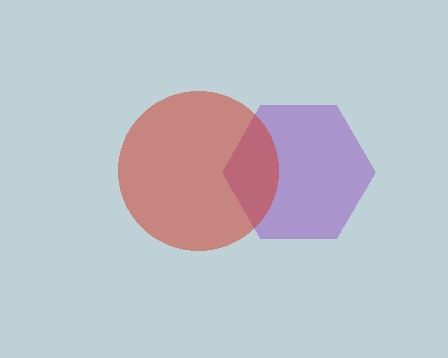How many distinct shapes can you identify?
There are 2 distinct shapes: a purple hexagon, a red circle.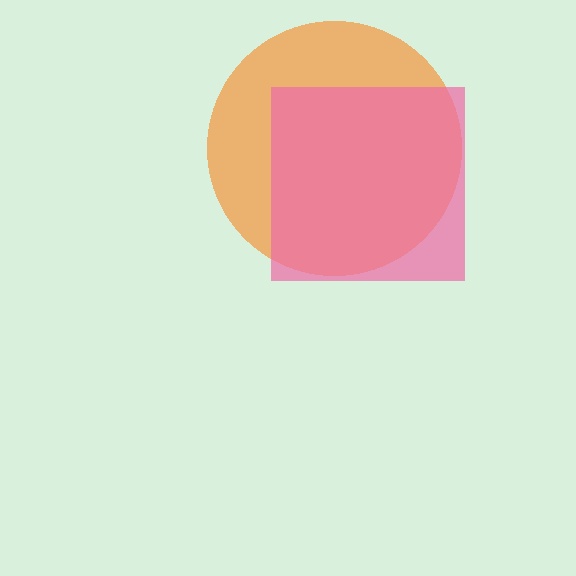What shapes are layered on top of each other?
The layered shapes are: an orange circle, a pink square.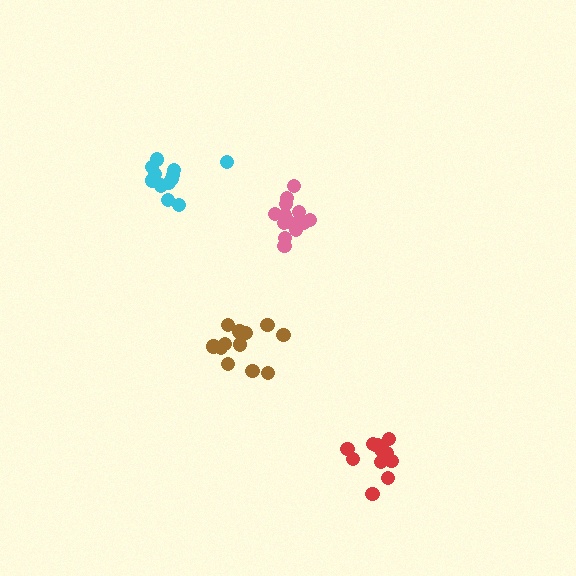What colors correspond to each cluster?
The clusters are colored: red, brown, cyan, pink.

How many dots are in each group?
Group 1: 11 dots, Group 2: 13 dots, Group 3: 12 dots, Group 4: 14 dots (50 total).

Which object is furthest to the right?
The red cluster is rightmost.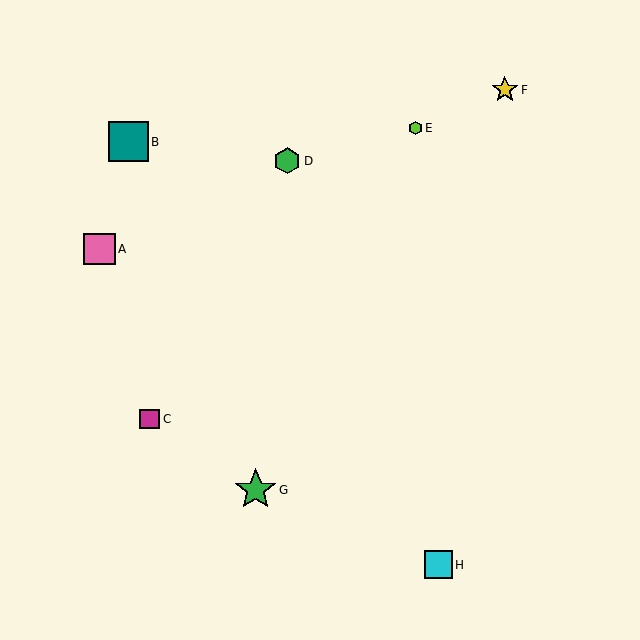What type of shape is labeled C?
Shape C is a magenta square.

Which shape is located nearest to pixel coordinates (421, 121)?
The lime hexagon (labeled E) at (416, 128) is nearest to that location.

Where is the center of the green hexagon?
The center of the green hexagon is at (287, 161).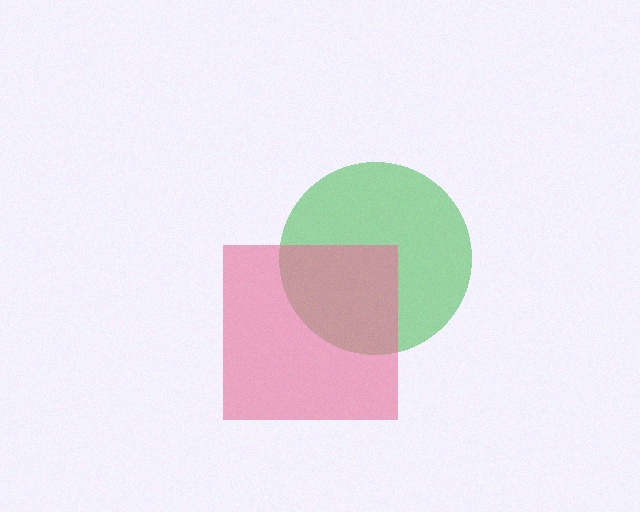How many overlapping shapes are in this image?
There are 2 overlapping shapes in the image.